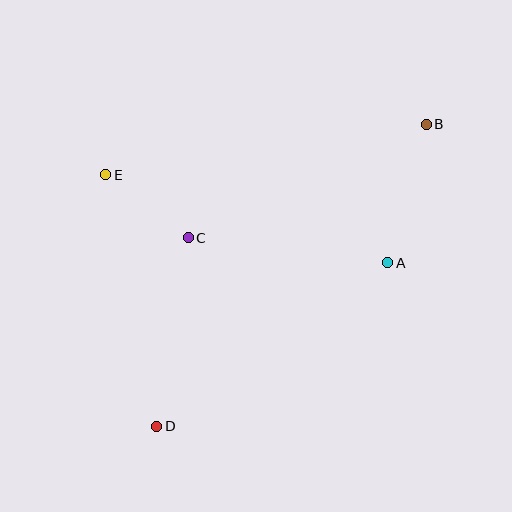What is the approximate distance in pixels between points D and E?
The distance between D and E is approximately 257 pixels.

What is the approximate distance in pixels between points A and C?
The distance between A and C is approximately 201 pixels.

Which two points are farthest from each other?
Points B and D are farthest from each other.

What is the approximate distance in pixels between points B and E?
The distance between B and E is approximately 324 pixels.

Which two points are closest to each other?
Points C and E are closest to each other.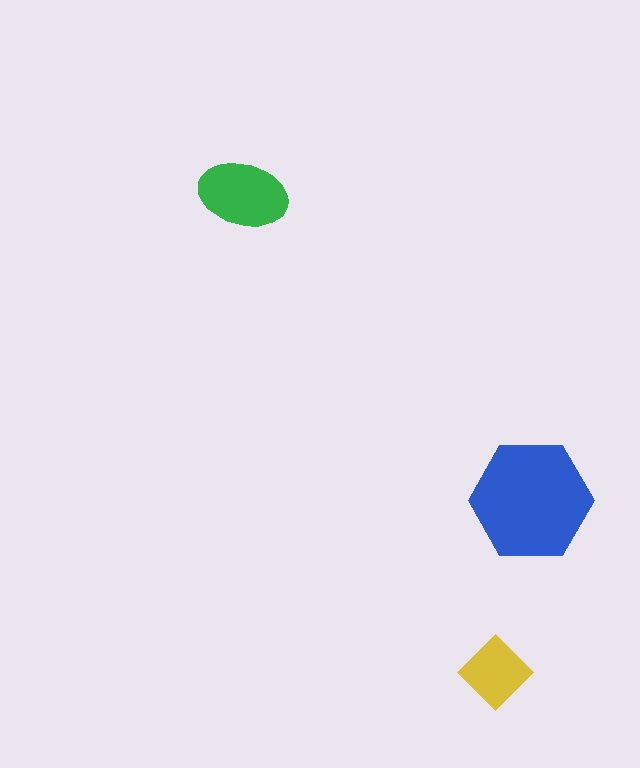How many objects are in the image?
There are 3 objects in the image.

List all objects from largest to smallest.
The blue hexagon, the green ellipse, the yellow diamond.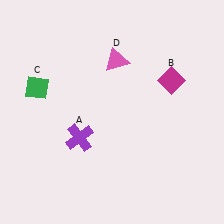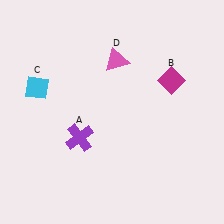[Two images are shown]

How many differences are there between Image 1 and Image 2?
There is 1 difference between the two images.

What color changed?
The diamond (C) changed from green in Image 1 to cyan in Image 2.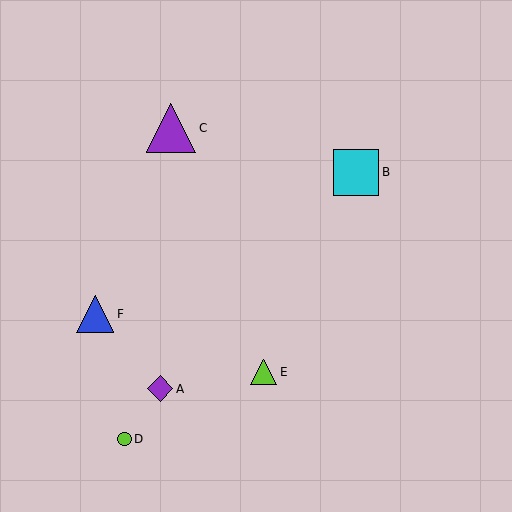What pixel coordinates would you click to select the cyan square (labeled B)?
Click at (356, 172) to select the cyan square B.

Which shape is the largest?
The purple triangle (labeled C) is the largest.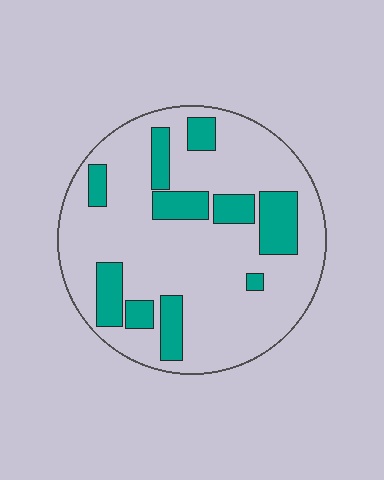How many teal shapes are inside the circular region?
10.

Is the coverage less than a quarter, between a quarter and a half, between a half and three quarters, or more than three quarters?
Less than a quarter.